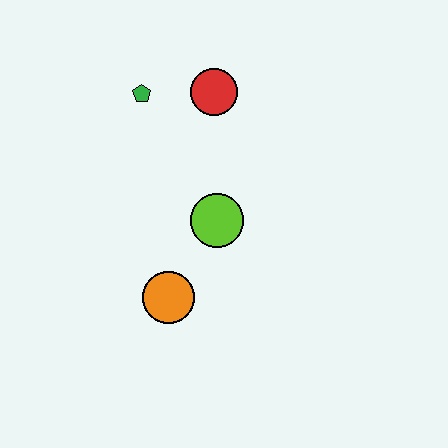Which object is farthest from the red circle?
The orange circle is farthest from the red circle.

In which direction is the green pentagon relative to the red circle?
The green pentagon is to the left of the red circle.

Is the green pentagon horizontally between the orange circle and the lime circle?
No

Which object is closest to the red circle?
The green pentagon is closest to the red circle.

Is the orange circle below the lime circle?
Yes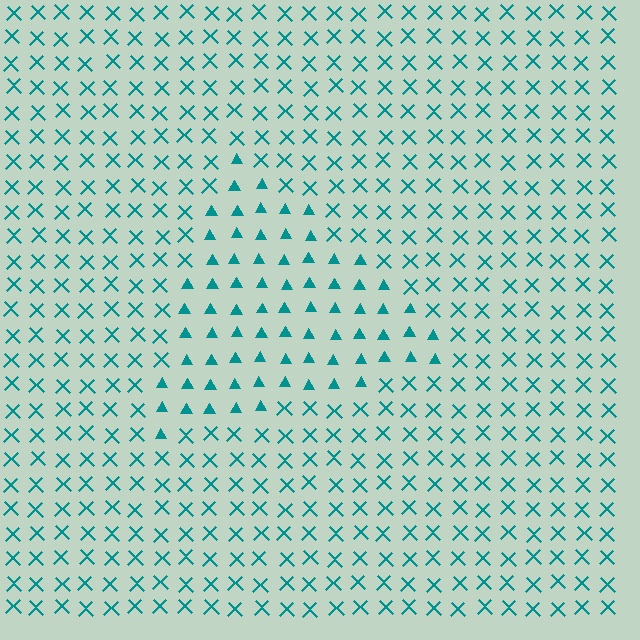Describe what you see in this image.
The image is filled with small teal elements arranged in a uniform grid. A triangle-shaped region contains triangles, while the surrounding area contains X marks. The boundary is defined purely by the change in element shape.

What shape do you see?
I see a triangle.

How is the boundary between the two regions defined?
The boundary is defined by a change in element shape: triangles inside vs. X marks outside. All elements share the same color and spacing.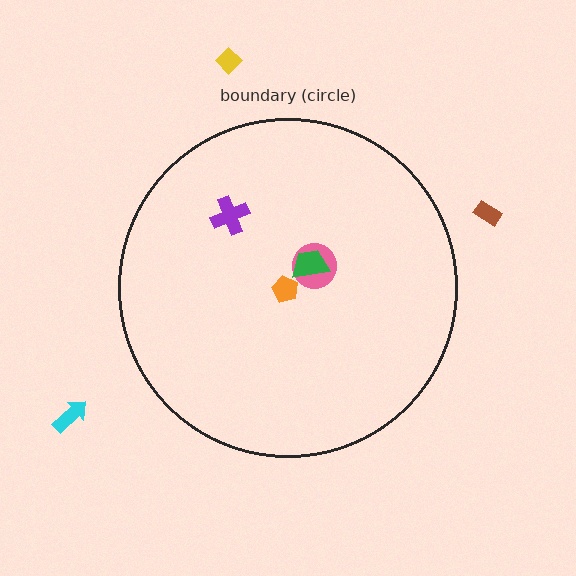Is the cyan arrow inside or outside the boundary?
Outside.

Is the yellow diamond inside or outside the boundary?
Outside.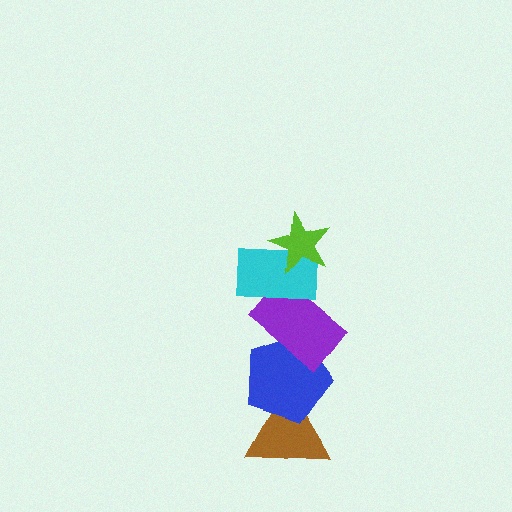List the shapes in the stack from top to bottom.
From top to bottom: the lime star, the cyan rectangle, the purple rectangle, the blue pentagon, the brown triangle.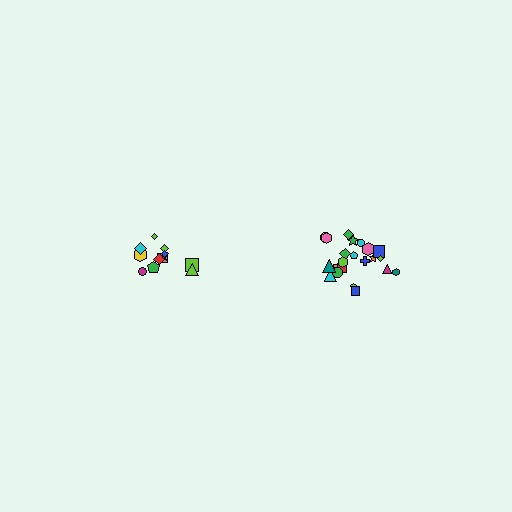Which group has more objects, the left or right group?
The right group.